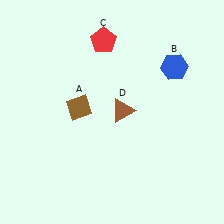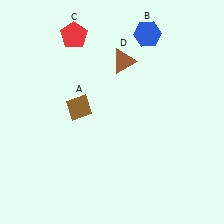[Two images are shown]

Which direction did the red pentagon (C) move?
The red pentagon (C) moved left.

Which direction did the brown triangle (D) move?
The brown triangle (D) moved up.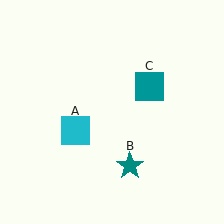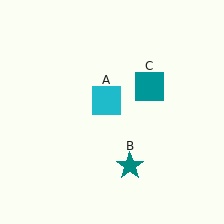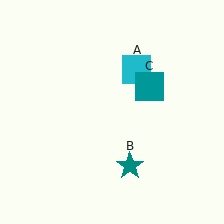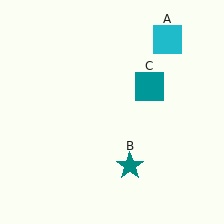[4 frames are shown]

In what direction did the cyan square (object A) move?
The cyan square (object A) moved up and to the right.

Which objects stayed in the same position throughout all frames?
Teal star (object B) and teal square (object C) remained stationary.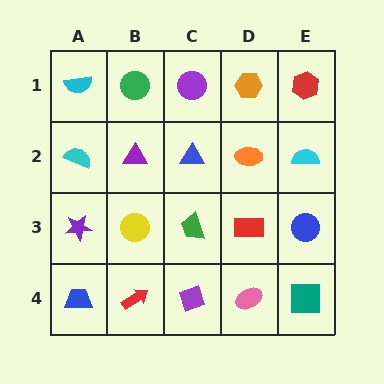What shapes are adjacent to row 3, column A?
A cyan semicircle (row 2, column A), a blue trapezoid (row 4, column A), a yellow circle (row 3, column B).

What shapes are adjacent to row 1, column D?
An orange ellipse (row 2, column D), a purple circle (row 1, column C), a red hexagon (row 1, column E).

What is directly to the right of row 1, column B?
A purple circle.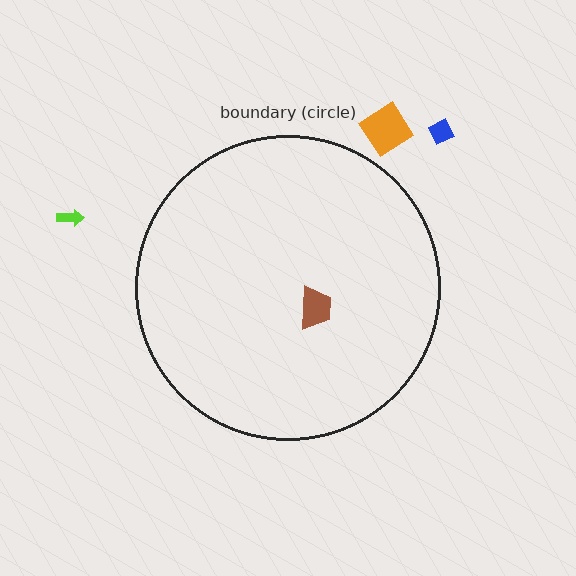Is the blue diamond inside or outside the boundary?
Outside.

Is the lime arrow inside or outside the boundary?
Outside.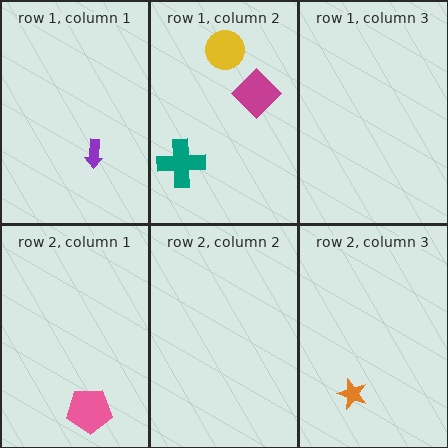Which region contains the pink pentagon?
The row 2, column 1 region.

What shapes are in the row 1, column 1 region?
The purple arrow.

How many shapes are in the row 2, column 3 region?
1.